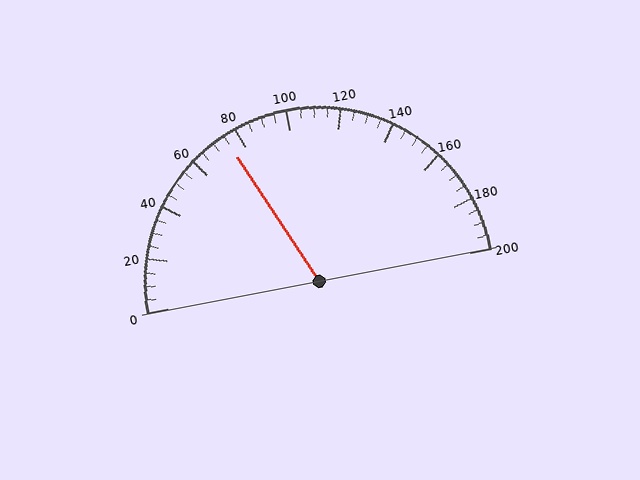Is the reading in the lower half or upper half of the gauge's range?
The reading is in the lower half of the range (0 to 200).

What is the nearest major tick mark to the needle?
The nearest major tick mark is 80.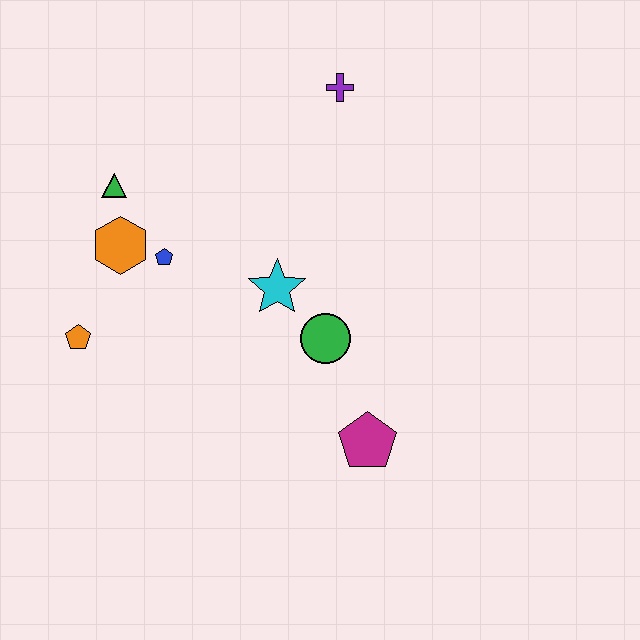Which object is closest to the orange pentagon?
The orange hexagon is closest to the orange pentagon.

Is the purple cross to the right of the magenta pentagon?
No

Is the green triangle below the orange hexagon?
No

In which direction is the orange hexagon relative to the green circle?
The orange hexagon is to the left of the green circle.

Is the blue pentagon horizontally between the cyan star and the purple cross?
No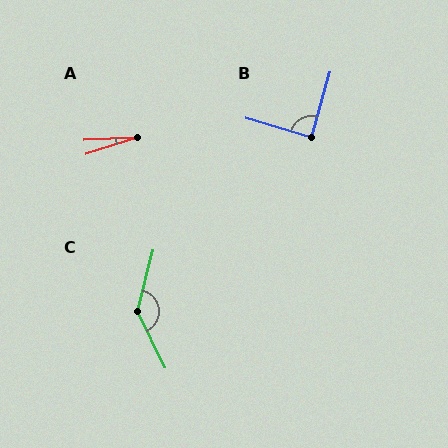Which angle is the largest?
C, at approximately 140 degrees.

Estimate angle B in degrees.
Approximately 89 degrees.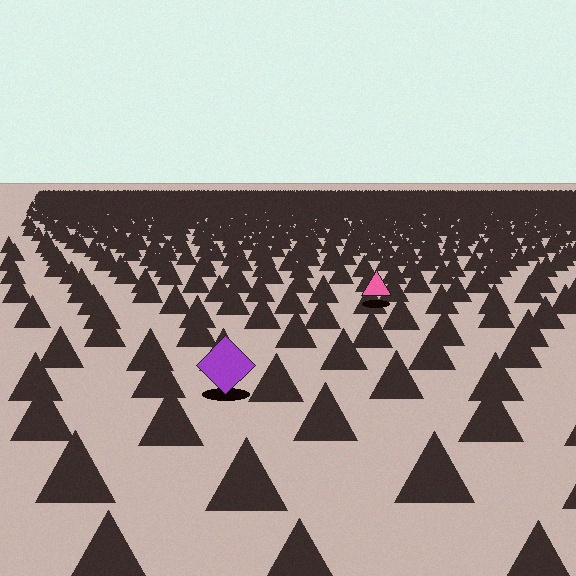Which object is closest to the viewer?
The purple diamond is closest. The texture marks near it are larger and more spread out.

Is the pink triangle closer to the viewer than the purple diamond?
No. The purple diamond is closer — you can tell from the texture gradient: the ground texture is coarser near it.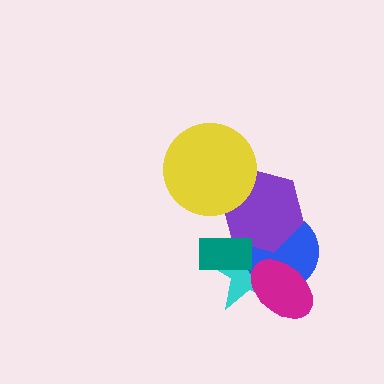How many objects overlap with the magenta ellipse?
2 objects overlap with the magenta ellipse.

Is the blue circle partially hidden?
Yes, it is partially covered by another shape.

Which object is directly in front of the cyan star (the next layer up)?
The blue circle is directly in front of the cyan star.